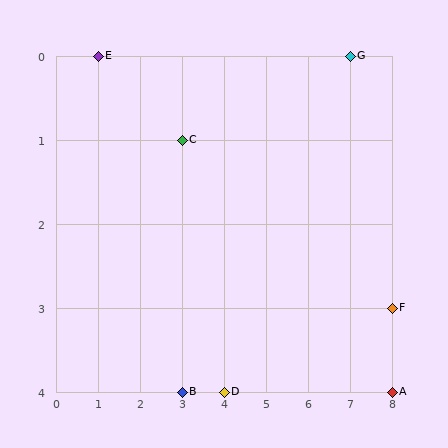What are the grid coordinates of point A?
Point A is at grid coordinates (8, 4).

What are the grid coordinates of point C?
Point C is at grid coordinates (3, 1).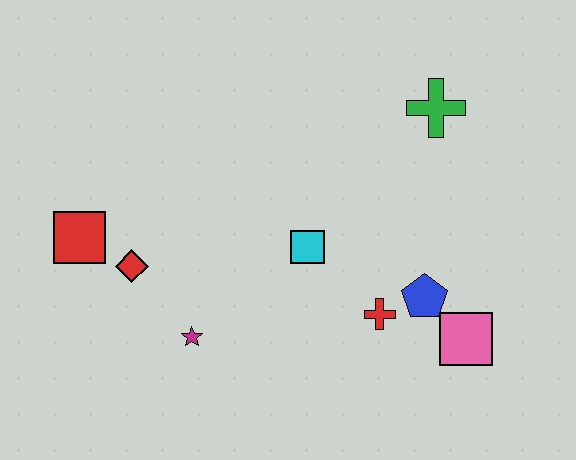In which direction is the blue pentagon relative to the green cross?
The blue pentagon is below the green cross.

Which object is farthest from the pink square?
The red square is farthest from the pink square.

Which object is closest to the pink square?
The blue pentagon is closest to the pink square.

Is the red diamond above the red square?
No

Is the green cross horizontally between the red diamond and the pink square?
Yes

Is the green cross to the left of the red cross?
No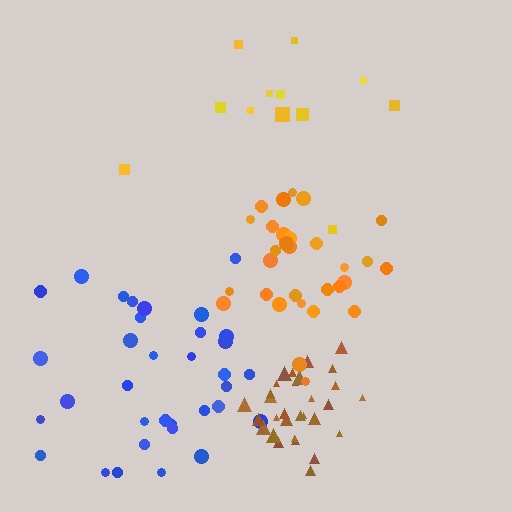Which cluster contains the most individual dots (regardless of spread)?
Blue (34).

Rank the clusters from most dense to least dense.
brown, orange, blue, yellow.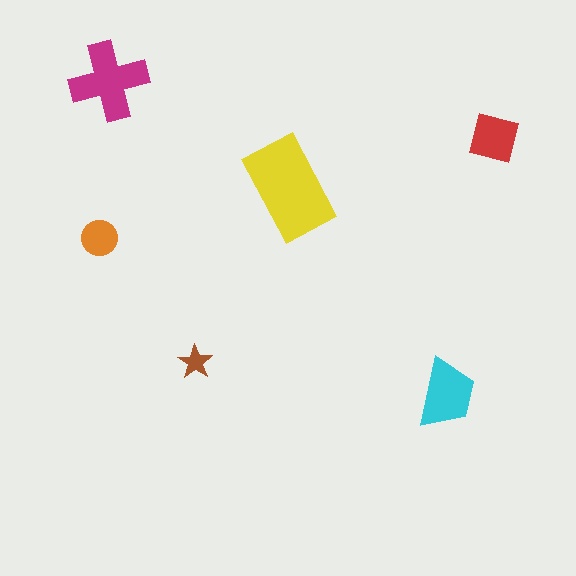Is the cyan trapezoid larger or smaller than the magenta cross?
Smaller.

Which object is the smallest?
The brown star.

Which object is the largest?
The yellow rectangle.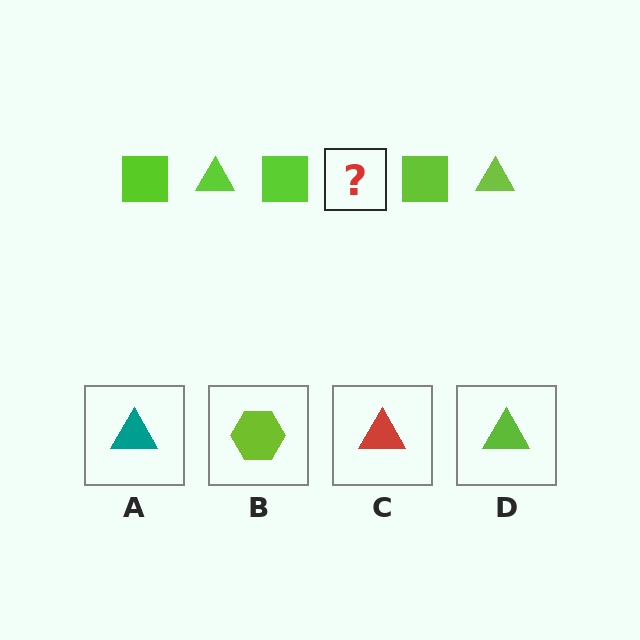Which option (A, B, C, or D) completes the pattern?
D.